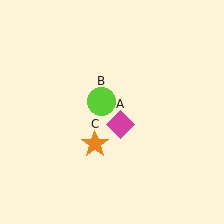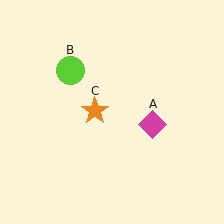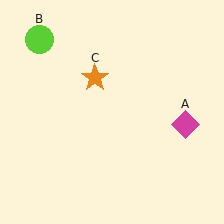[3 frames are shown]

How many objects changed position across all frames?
3 objects changed position: magenta diamond (object A), lime circle (object B), orange star (object C).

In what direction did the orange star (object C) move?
The orange star (object C) moved up.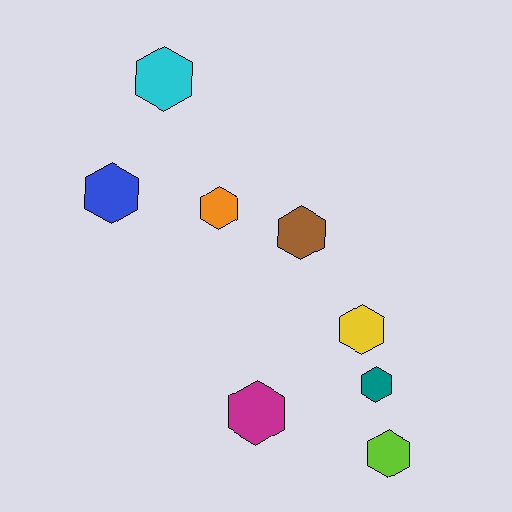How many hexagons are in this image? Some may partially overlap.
There are 8 hexagons.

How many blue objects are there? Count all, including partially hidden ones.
There is 1 blue object.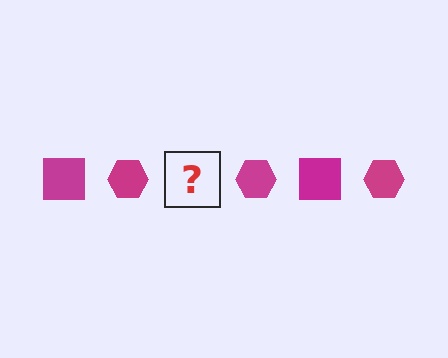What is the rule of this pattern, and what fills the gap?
The rule is that the pattern cycles through square, hexagon shapes in magenta. The gap should be filled with a magenta square.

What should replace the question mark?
The question mark should be replaced with a magenta square.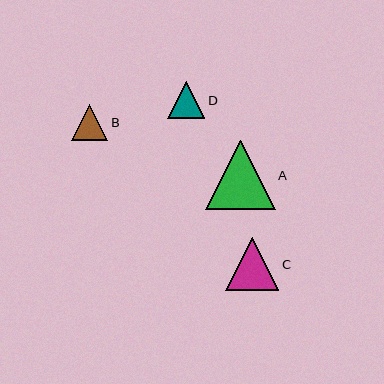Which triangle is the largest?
Triangle A is the largest with a size of approximately 69 pixels.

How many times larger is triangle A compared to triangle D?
Triangle A is approximately 1.9 times the size of triangle D.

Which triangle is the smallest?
Triangle B is the smallest with a size of approximately 36 pixels.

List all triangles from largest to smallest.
From largest to smallest: A, C, D, B.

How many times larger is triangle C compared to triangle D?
Triangle C is approximately 1.4 times the size of triangle D.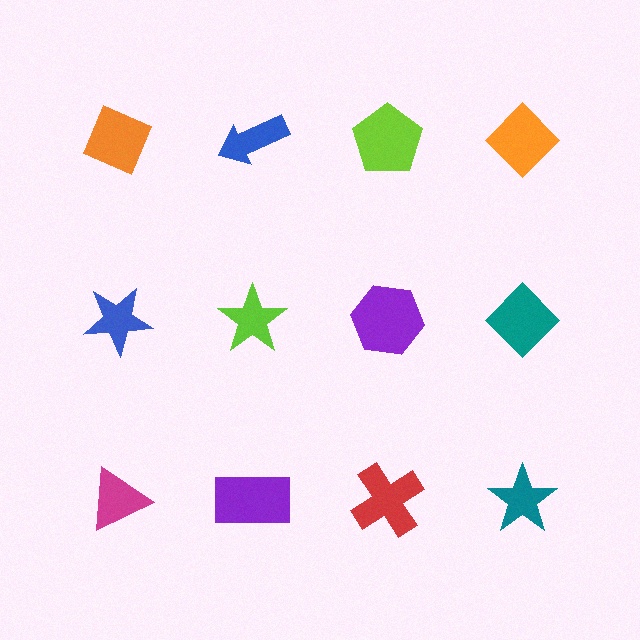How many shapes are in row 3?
4 shapes.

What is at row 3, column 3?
A red cross.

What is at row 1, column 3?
A lime pentagon.